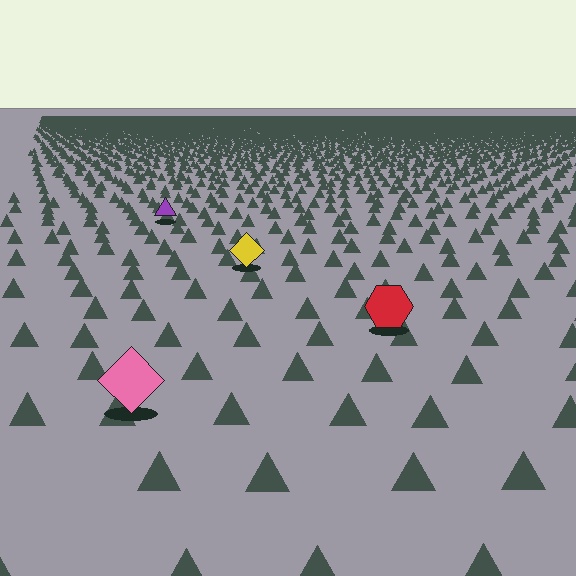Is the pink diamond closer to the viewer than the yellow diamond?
Yes. The pink diamond is closer — you can tell from the texture gradient: the ground texture is coarser near it.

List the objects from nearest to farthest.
From nearest to farthest: the pink diamond, the red hexagon, the yellow diamond, the purple triangle.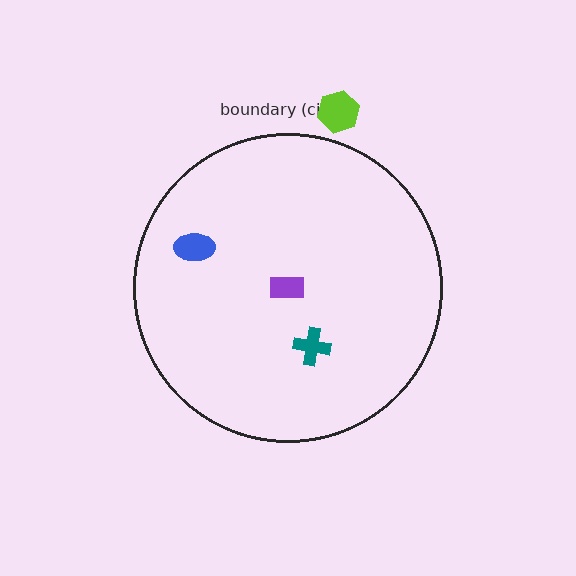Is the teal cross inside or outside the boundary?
Inside.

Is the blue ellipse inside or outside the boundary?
Inside.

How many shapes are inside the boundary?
3 inside, 1 outside.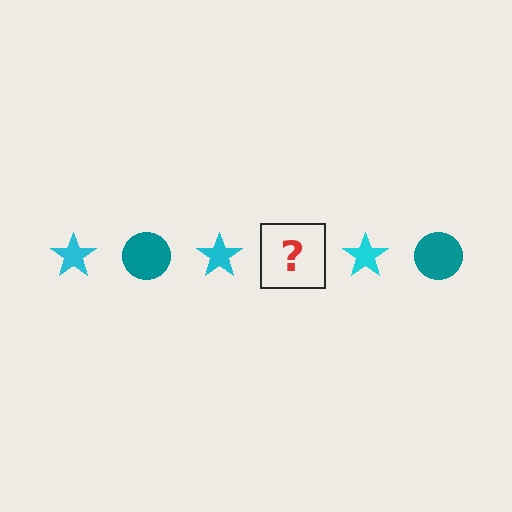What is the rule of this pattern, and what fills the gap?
The rule is that the pattern alternates between cyan star and teal circle. The gap should be filled with a teal circle.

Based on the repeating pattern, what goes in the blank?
The blank should be a teal circle.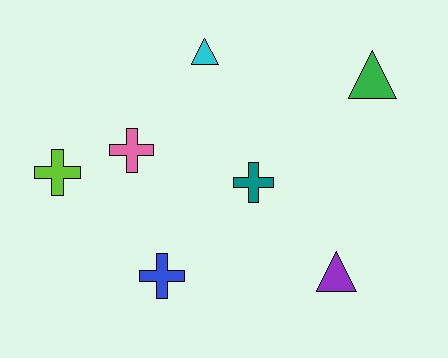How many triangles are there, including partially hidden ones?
There are 3 triangles.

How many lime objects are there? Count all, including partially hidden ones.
There is 1 lime object.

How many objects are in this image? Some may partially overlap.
There are 7 objects.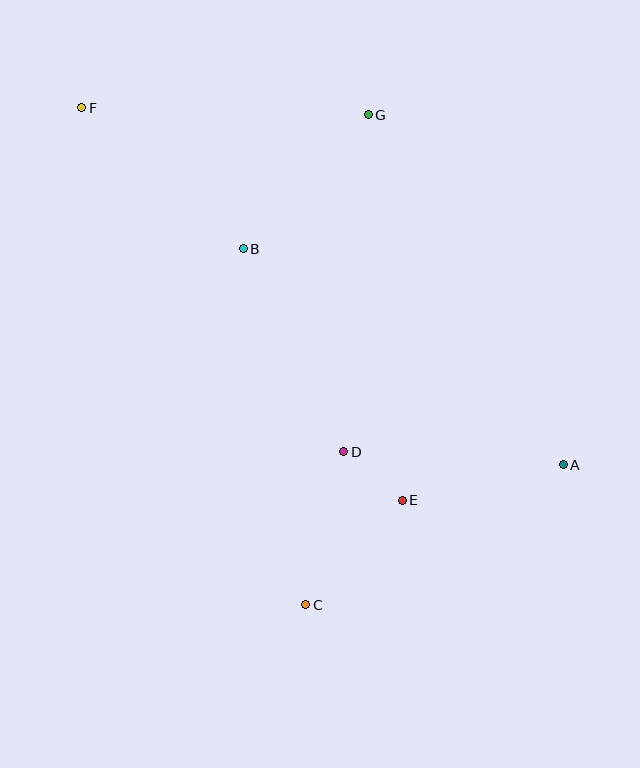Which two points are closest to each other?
Points D and E are closest to each other.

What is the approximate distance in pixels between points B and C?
The distance between B and C is approximately 361 pixels.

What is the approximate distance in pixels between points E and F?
The distance between E and F is approximately 507 pixels.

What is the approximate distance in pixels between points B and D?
The distance between B and D is approximately 227 pixels.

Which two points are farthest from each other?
Points A and F are farthest from each other.